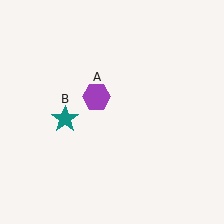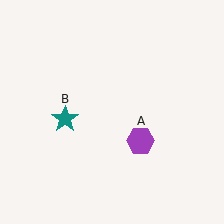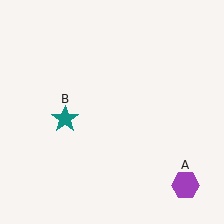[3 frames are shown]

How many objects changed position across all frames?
1 object changed position: purple hexagon (object A).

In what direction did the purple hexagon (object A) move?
The purple hexagon (object A) moved down and to the right.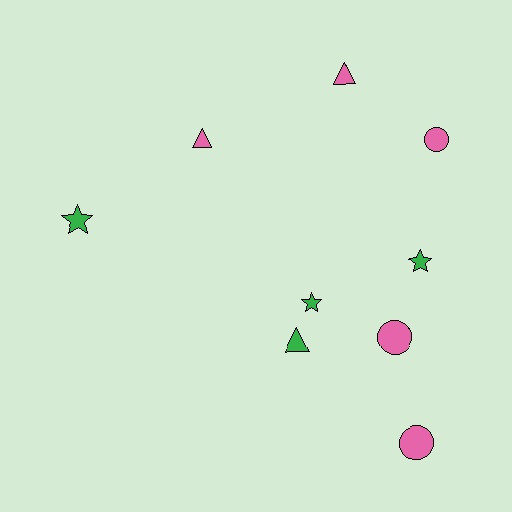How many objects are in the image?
There are 9 objects.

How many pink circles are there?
There are 3 pink circles.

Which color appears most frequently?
Pink, with 5 objects.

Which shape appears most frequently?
Circle, with 3 objects.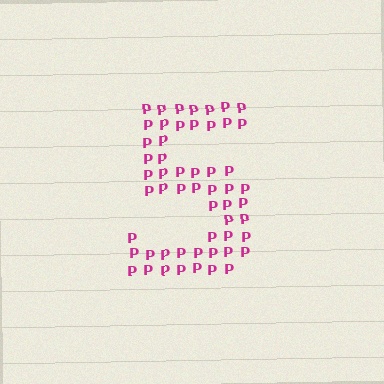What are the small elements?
The small elements are letter P's.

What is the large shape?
The large shape is the digit 5.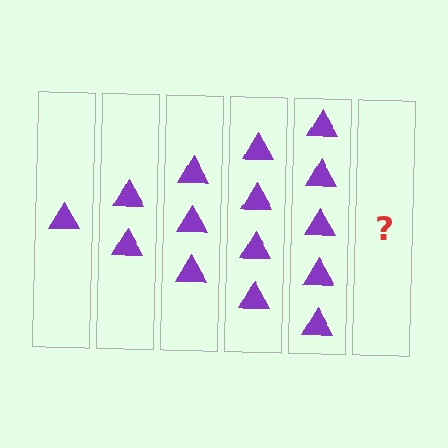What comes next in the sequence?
The next element should be 6 triangles.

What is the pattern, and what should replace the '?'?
The pattern is that each step adds one more triangle. The '?' should be 6 triangles.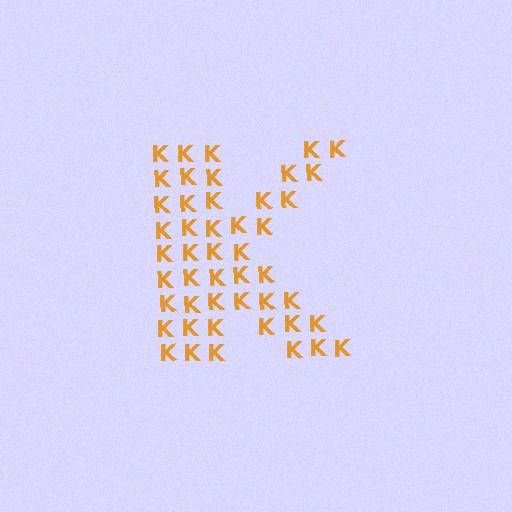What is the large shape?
The large shape is the letter K.